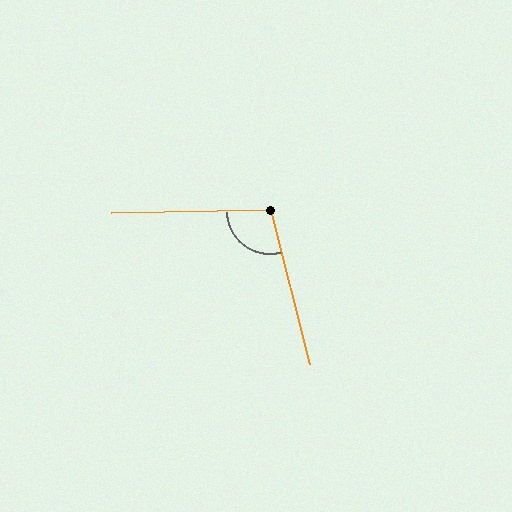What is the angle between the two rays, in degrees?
Approximately 103 degrees.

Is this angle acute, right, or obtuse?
It is obtuse.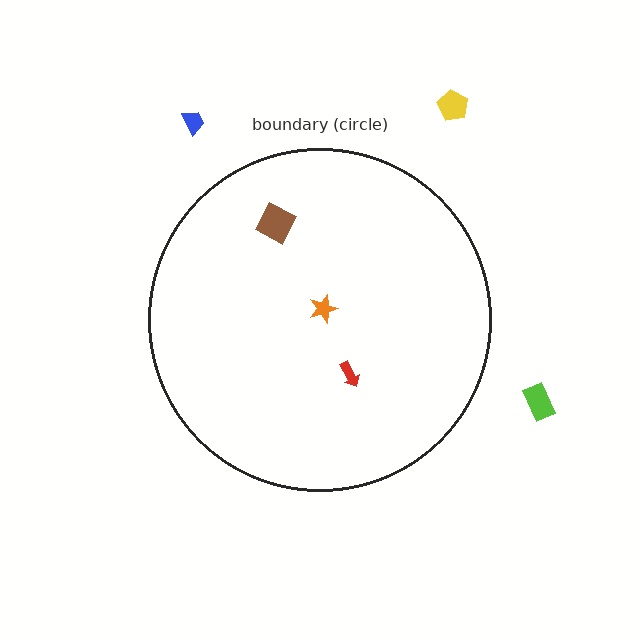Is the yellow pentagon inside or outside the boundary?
Outside.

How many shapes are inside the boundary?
3 inside, 3 outside.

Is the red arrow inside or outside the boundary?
Inside.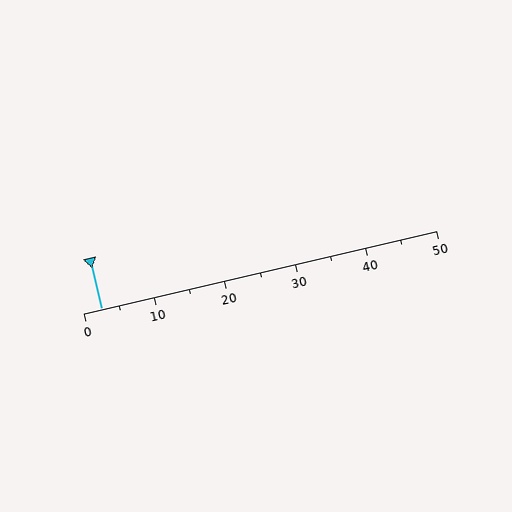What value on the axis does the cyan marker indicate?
The marker indicates approximately 2.5.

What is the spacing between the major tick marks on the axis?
The major ticks are spaced 10 apart.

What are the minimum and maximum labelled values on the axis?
The axis runs from 0 to 50.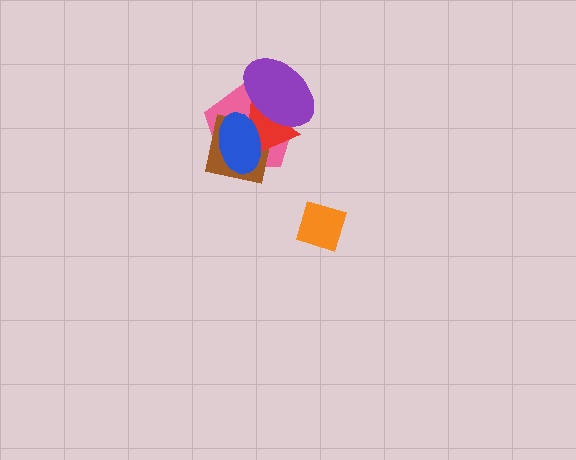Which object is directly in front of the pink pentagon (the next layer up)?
The brown square is directly in front of the pink pentagon.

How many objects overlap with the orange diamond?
0 objects overlap with the orange diamond.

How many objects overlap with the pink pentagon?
4 objects overlap with the pink pentagon.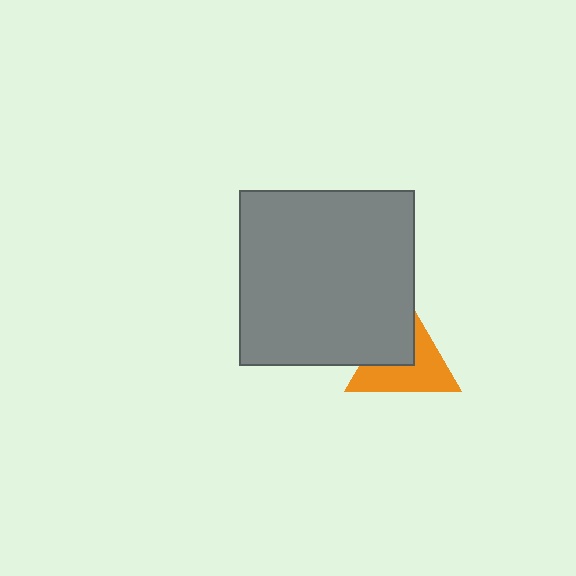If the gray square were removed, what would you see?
You would see the complete orange triangle.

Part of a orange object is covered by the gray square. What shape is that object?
It is a triangle.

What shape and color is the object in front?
The object in front is a gray square.